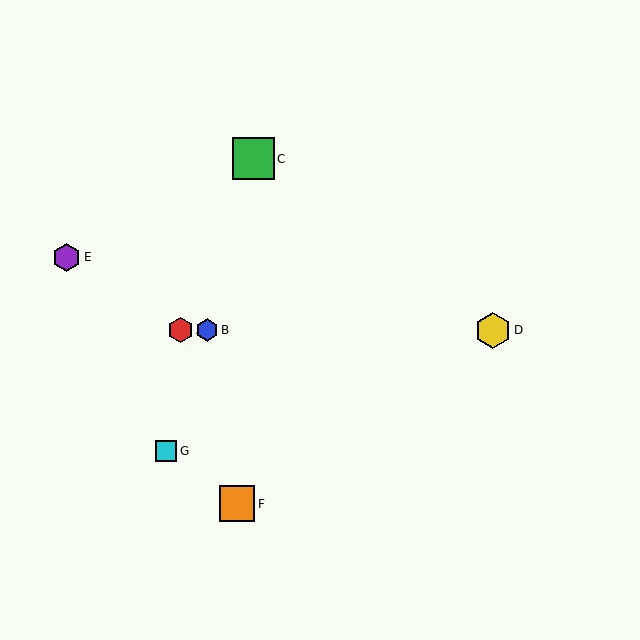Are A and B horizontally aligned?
Yes, both are at y≈330.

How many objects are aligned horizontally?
3 objects (A, B, D) are aligned horizontally.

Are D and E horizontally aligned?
No, D is at y≈330 and E is at y≈257.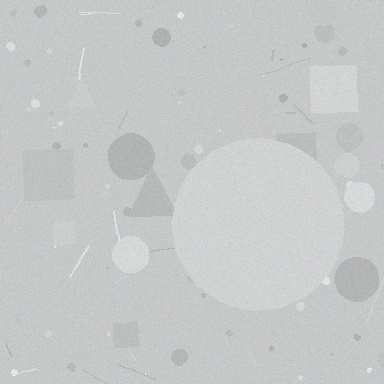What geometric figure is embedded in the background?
A circle is embedded in the background.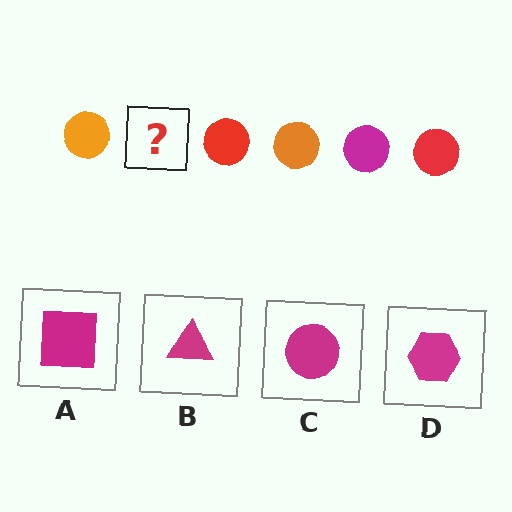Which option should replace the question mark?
Option C.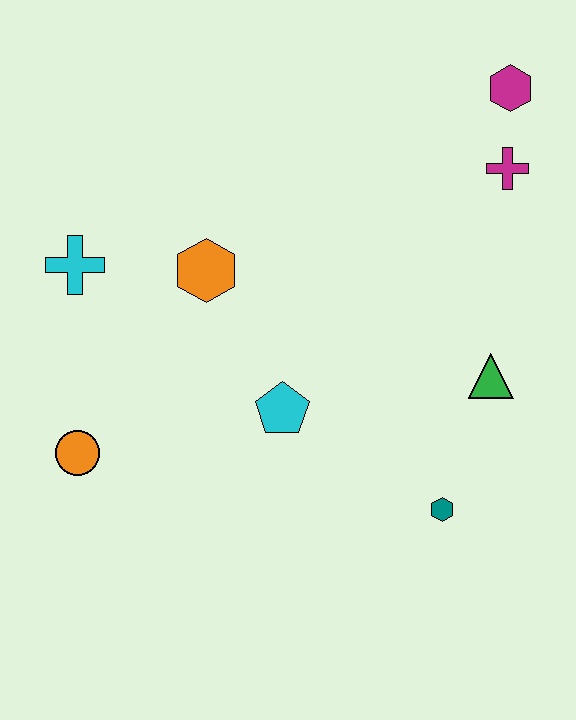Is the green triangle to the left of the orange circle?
No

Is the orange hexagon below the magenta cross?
Yes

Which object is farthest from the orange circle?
The magenta hexagon is farthest from the orange circle.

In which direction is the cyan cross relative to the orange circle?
The cyan cross is above the orange circle.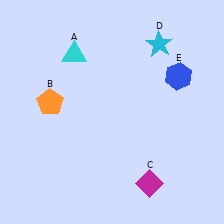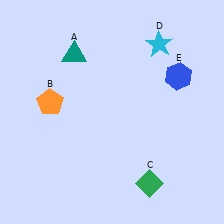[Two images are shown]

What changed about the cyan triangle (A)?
In Image 1, A is cyan. In Image 2, it changed to teal.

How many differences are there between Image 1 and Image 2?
There are 2 differences between the two images.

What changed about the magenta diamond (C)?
In Image 1, C is magenta. In Image 2, it changed to green.